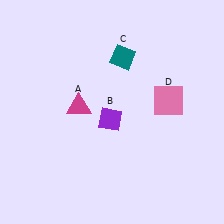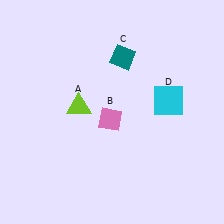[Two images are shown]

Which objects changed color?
A changed from magenta to lime. B changed from purple to pink. D changed from pink to cyan.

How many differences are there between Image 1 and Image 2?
There are 3 differences between the two images.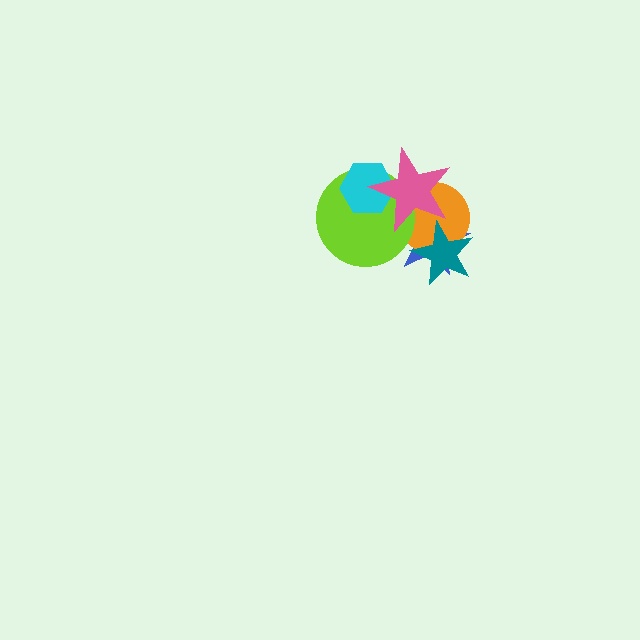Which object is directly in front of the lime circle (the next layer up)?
The cyan hexagon is directly in front of the lime circle.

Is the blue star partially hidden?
Yes, it is partially covered by another shape.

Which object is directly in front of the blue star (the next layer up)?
The orange circle is directly in front of the blue star.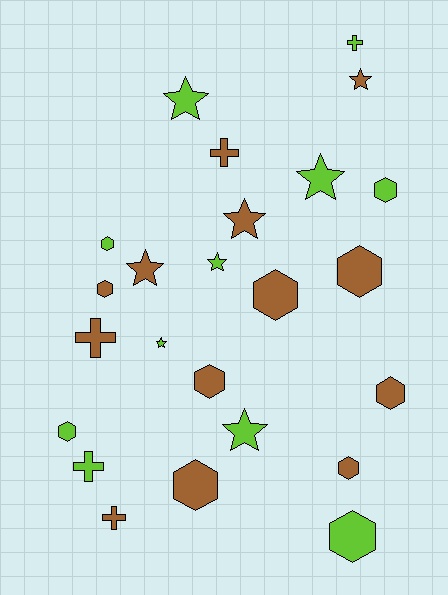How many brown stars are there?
There are 3 brown stars.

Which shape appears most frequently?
Hexagon, with 11 objects.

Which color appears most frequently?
Brown, with 13 objects.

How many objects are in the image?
There are 24 objects.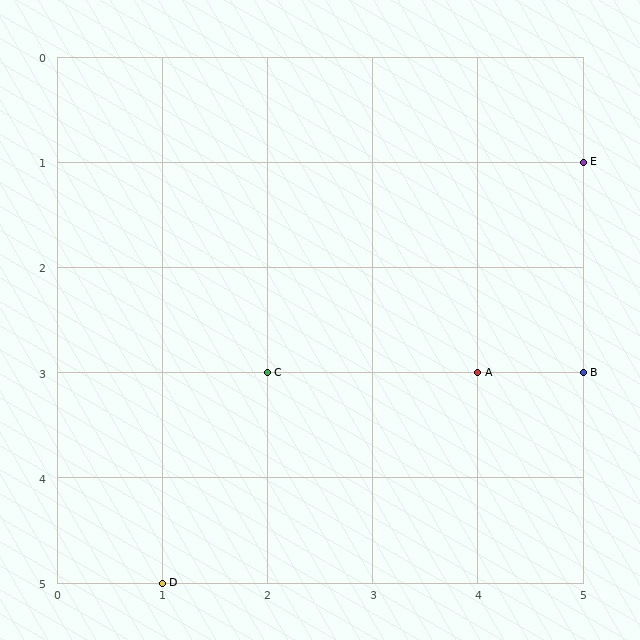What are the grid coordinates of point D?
Point D is at grid coordinates (1, 5).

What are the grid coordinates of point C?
Point C is at grid coordinates (2, 3).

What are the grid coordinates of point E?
Point E is at grid coordinates (5, 1).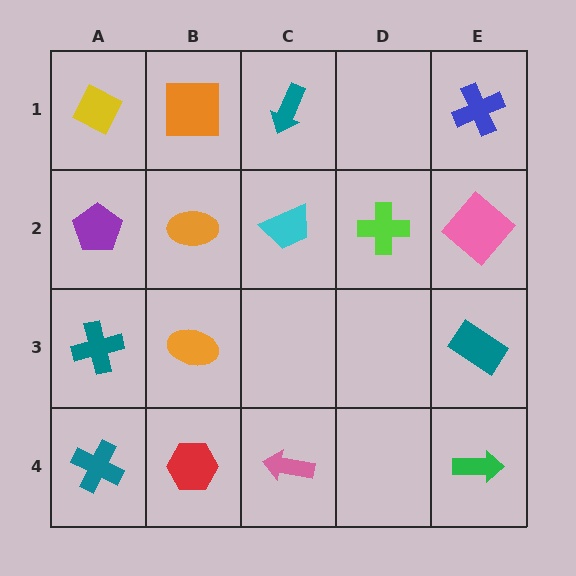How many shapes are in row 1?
4 shapes.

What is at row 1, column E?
A blue cross.